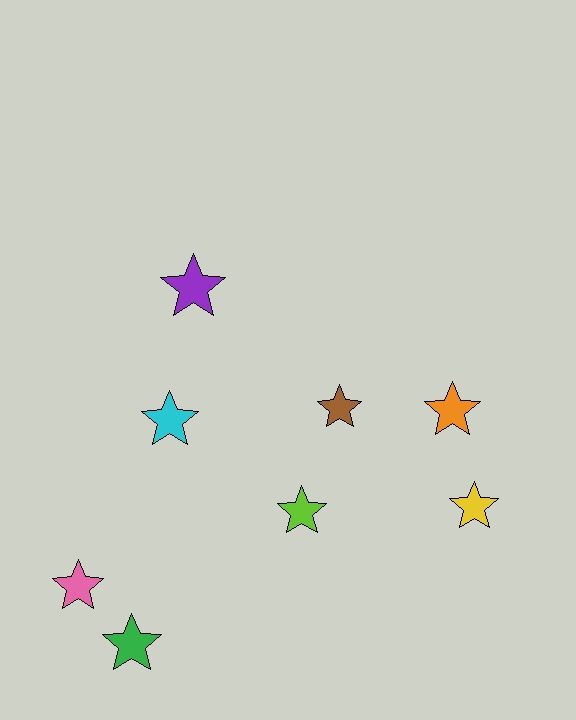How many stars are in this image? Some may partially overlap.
There are 8 stars.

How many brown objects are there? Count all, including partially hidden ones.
There is 1 brown object.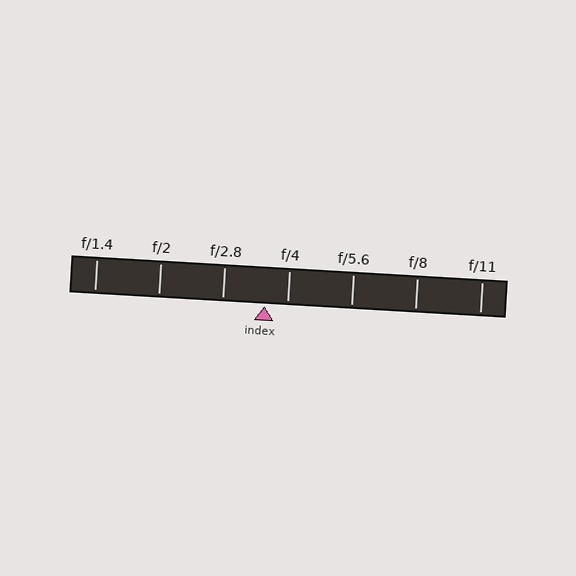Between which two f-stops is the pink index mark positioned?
The index mark is between f/2.8 and f/4.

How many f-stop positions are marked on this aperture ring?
There are 7 f-stop positions marked.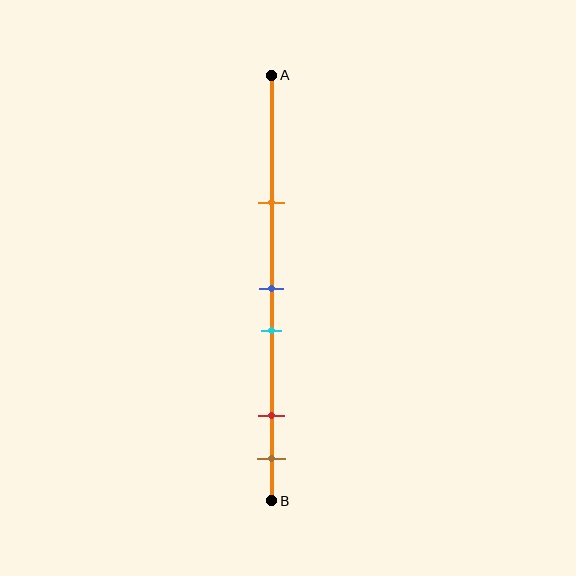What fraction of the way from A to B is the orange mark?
The orange mark is approximately 30% (0.3) of the way from A to B.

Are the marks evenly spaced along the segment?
No, the marks are not evenly spaced.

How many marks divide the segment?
There are 5 marks dividing the segment.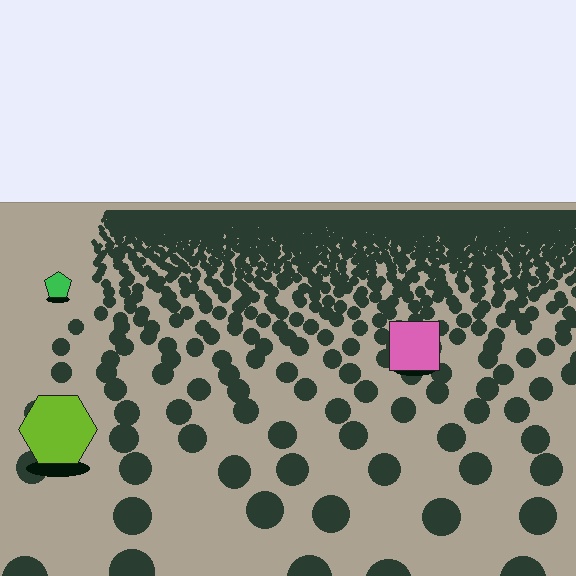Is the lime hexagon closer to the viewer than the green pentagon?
Yes. The lime hexagon is closer — you can tell from the texture gradient: the ground texture is coarser near it.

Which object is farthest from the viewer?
The green pentagon is farthest from the viewer. It appears smaller and the ground texture around it is denser.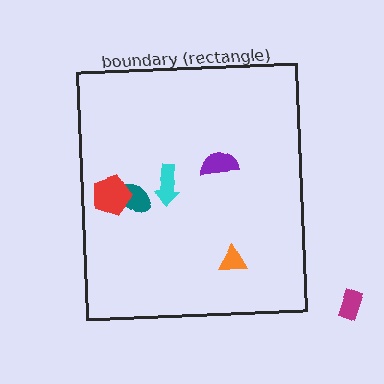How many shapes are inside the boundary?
5 inside, 1 outside.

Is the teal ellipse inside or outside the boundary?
Inside.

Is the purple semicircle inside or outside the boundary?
Inside.